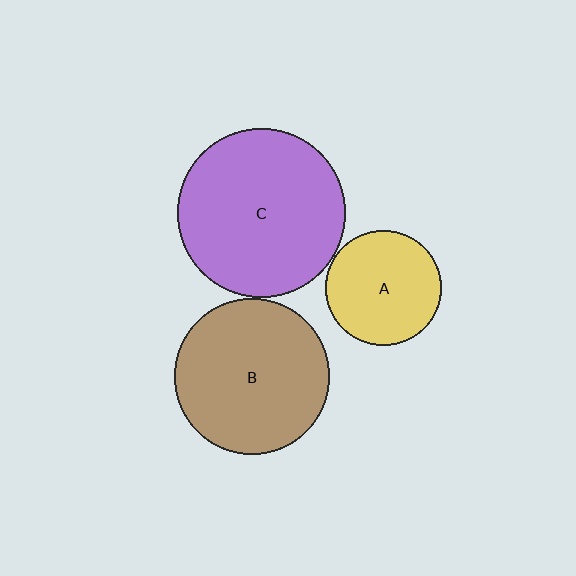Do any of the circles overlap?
No, none of the circles overlap.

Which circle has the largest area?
Circle C (purple).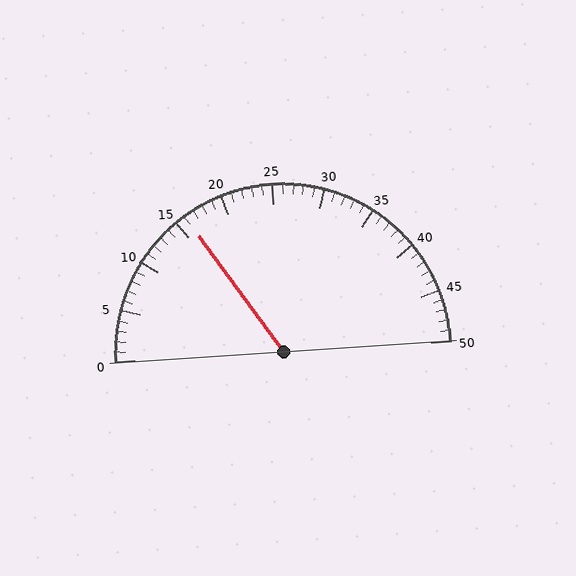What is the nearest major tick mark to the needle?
The nearest major tick mark is 15.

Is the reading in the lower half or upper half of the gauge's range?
The reading is in the lower half of the range (0 to 50).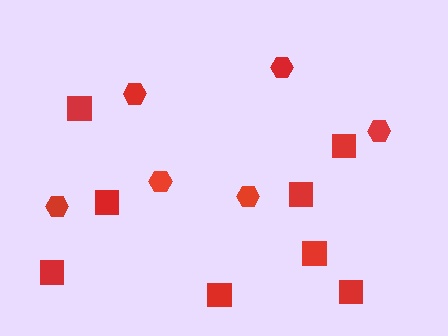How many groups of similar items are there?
There are 2 groups: one group of hexagons (6) and one group of squares (8).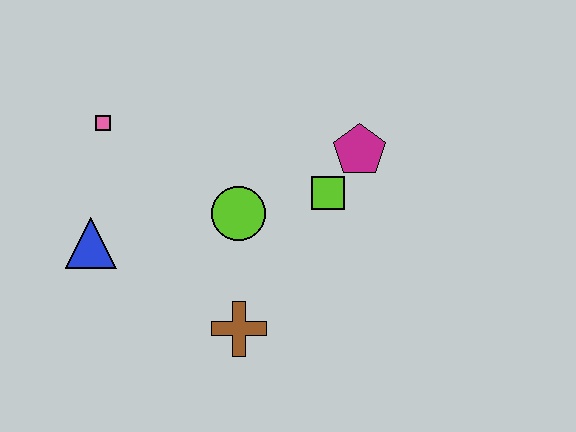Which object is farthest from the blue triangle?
The magenta pentagon is farthest from the blue triangle.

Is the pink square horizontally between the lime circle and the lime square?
No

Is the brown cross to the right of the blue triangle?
Yes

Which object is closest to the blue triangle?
The pink square is closest to the blue triangle.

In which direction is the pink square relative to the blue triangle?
The pink square is above the blue triangle.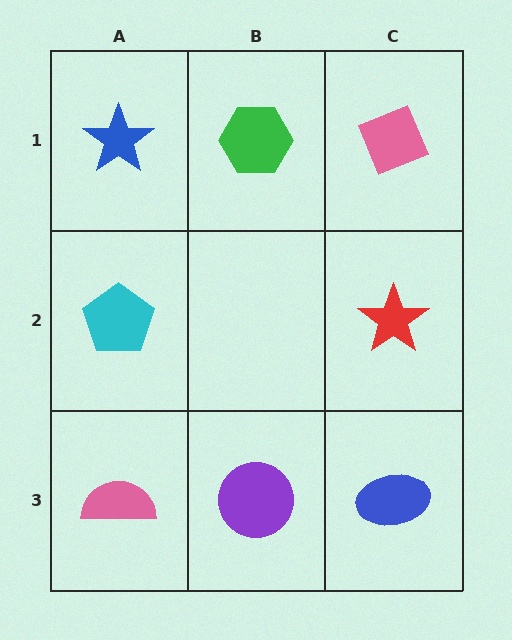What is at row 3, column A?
A pink semicircle.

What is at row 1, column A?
A blue star.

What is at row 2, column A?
A cyan pentagon.